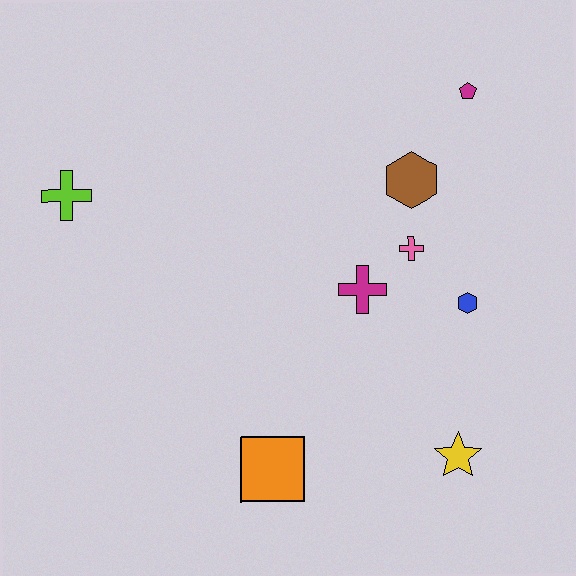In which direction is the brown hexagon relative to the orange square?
The brown hexagon is above the orange square.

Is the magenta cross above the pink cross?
No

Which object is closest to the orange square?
The yellow star is closest to the orange square.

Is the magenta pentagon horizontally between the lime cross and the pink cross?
No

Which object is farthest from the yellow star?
The lime cross is farthest from the yellow star.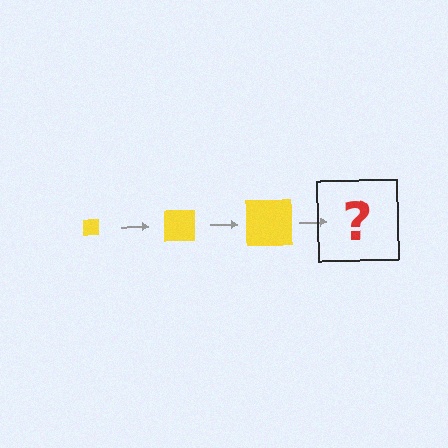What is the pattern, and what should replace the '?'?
The pattern is that the square gets progressively larger each step. The '?' should be a yellow square, larger than the previous one.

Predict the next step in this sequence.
The next step is a yellow square, larger than the previous one.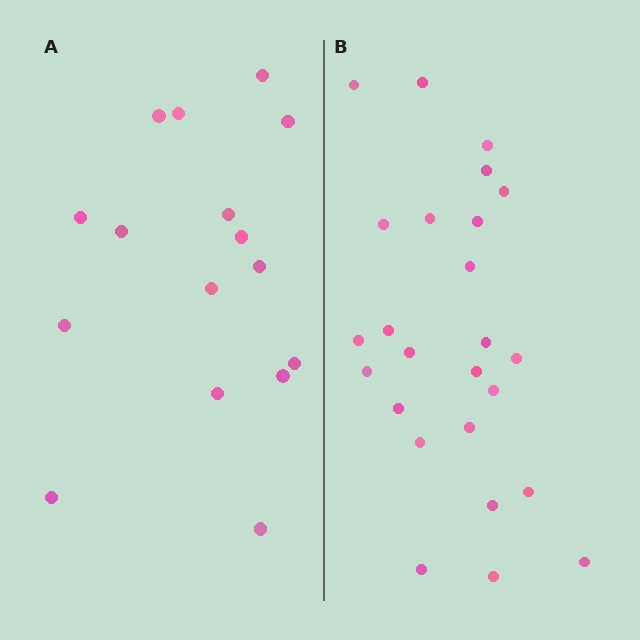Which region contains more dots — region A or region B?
Region B (the right region) has more dots.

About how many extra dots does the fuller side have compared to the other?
Region B has roughly 8 or so more dots than region A.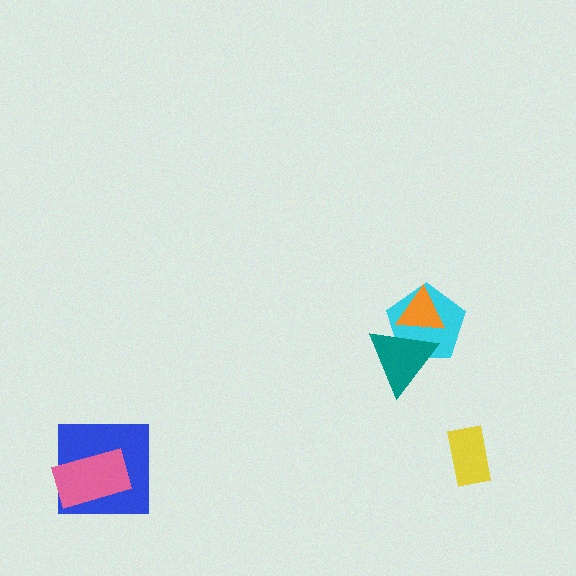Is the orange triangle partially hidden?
Yes, it is partially covered by another shape.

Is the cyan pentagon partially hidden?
Yes, it is partially covered by another shape.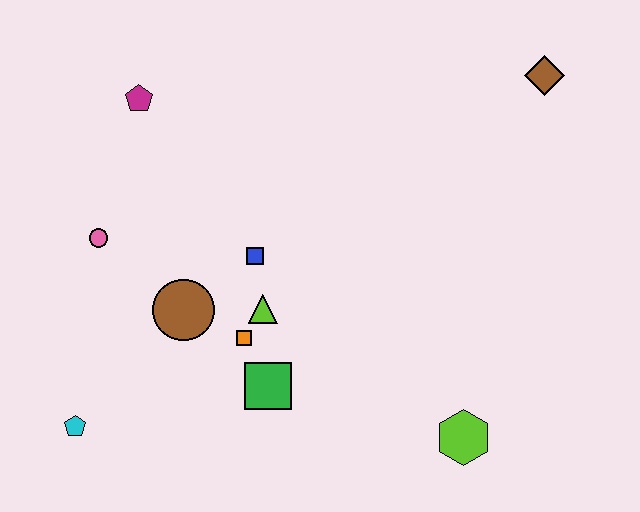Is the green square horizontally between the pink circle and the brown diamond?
Yes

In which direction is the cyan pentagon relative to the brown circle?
The cyan pentagon is below the brown circle.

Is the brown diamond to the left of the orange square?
No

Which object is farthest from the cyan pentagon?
The brown diamond is farthest from the cyan pentagon.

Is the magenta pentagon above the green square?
Yes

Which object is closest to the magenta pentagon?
The pink circle is closest to the magenta pentagon.